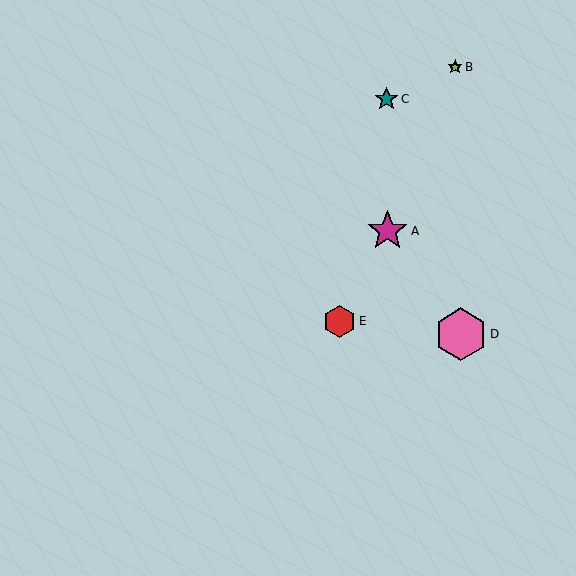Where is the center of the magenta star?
The center of the magenta star is at (388, 231).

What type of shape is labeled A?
Shape A is a magenta star.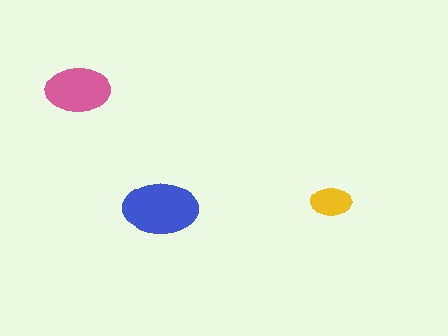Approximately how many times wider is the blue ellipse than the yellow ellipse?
About 2 times wider.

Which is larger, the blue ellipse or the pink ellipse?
The blue one.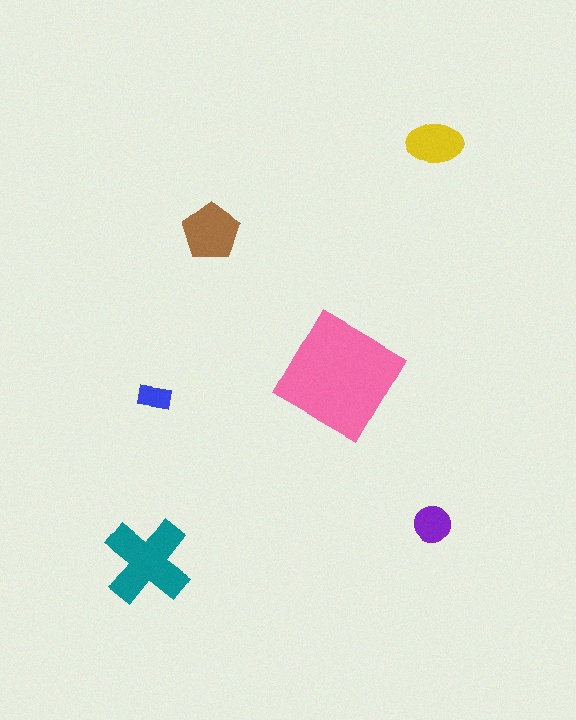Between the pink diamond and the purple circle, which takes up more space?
The pink diamond.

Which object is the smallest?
The blue rectangle.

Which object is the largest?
The pink diamond.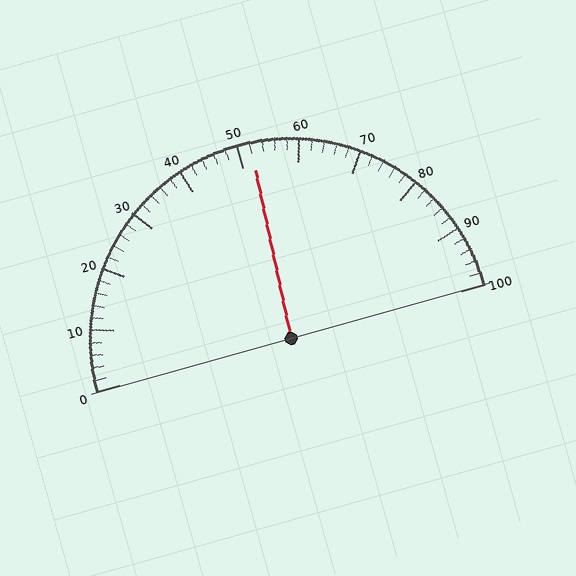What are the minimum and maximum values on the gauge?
The gauge ranges from 0 to 100.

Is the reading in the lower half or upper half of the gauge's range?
The reading is in the upper half of the range (0 to 100).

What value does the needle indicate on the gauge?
The needle indicates approximately 52.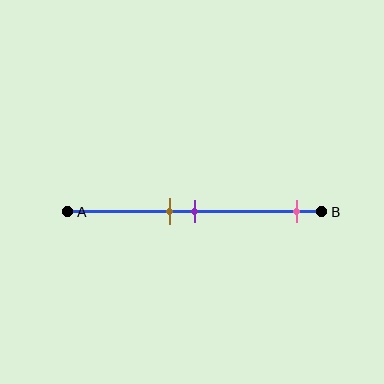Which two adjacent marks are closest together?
The brown and purple marks are the closest adjacent pair.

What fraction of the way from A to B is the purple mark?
The purple mark is approximately 50% (0.5) of the way from A to B.